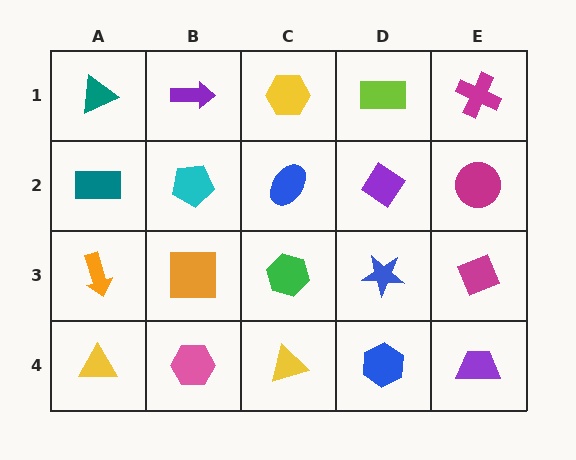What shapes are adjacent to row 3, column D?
A purple diamond (row 2, column D), a blue hexagon (row 4, column D), a green hexagon (row 3, column C), a magenta diamond (row 3, column E).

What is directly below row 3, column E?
A purple trapezoid.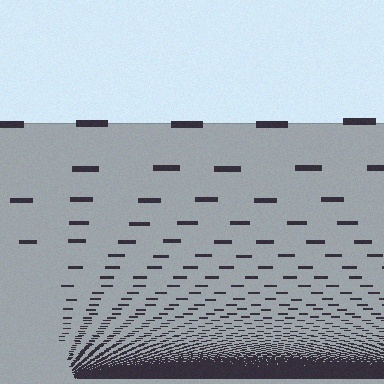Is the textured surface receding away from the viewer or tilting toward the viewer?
The surface appears to tilt toward the viewer. Texture elements get larger and sparser toward the top.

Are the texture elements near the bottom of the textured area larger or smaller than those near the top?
Smaller. The gradient is inverted — elements near the bottom are smaller and denser.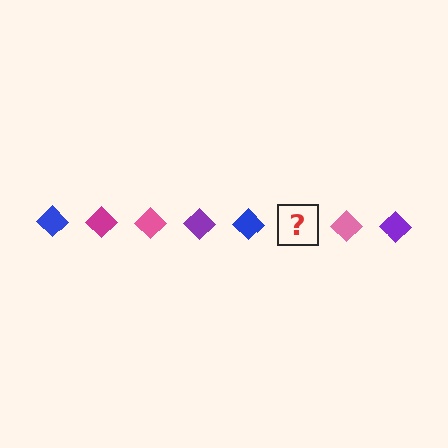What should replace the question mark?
The question mark should be replaced with a magenta diamond.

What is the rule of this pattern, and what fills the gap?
The rule is that the pattern cycles through blue, magenta, pink, purple diamonds. The gap should be filled with a magenta diamond.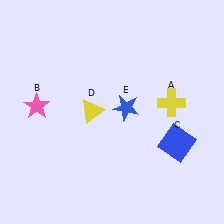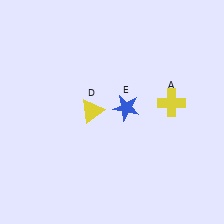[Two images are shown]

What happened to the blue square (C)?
The blue square (C) was removed in Image 2. It was in the bottom-right area of Image 1.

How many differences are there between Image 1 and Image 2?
There are 2 differences between the two images.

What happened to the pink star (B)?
The pink star (B) was removed in Image 2. It was in the top-left area of Image 1.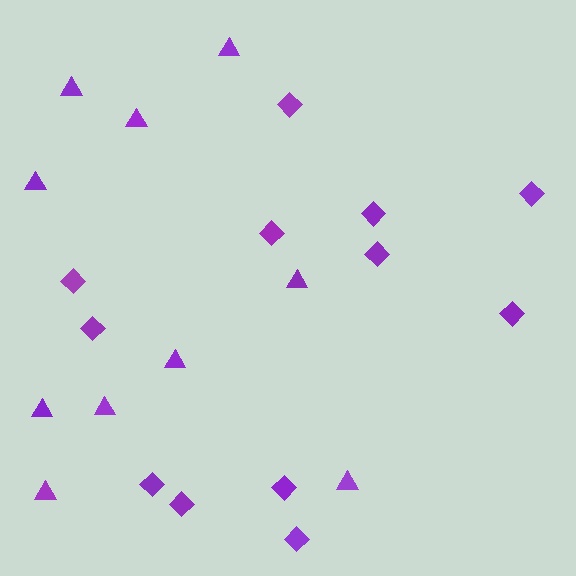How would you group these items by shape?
There are 2 groups: one group of triangles (10) and one group of diamonds (12).